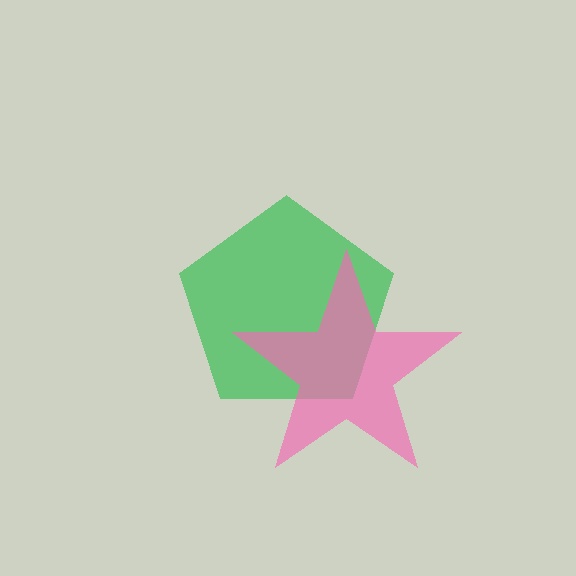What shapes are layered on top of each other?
The layered shapes are: a green pentagon, a pink star.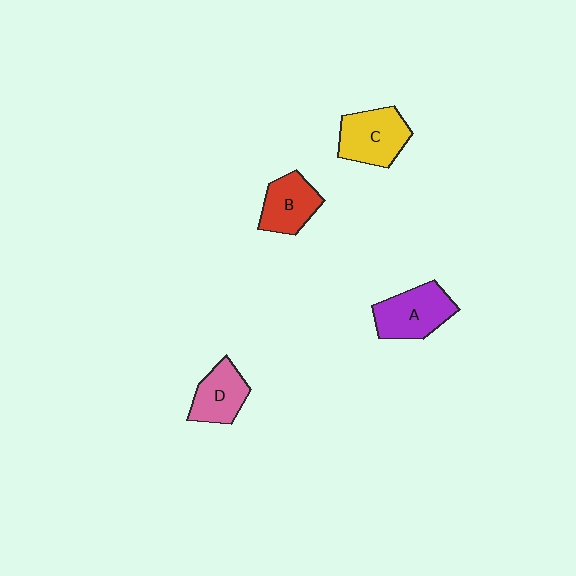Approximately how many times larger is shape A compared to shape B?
Approximately 1.2 times.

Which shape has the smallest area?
Shape D (pink).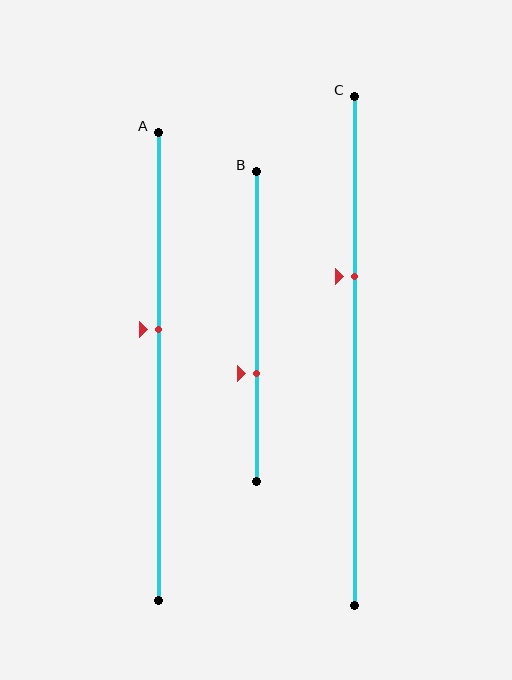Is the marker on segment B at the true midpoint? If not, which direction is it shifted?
No, the marker on segment B is shifted downward by about 15% of the segment length.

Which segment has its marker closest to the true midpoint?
Segment A has its marker closest to the true midpoint.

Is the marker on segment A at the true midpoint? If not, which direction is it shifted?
No, the marker on segment A is shifted upward by about 8% of the segment length.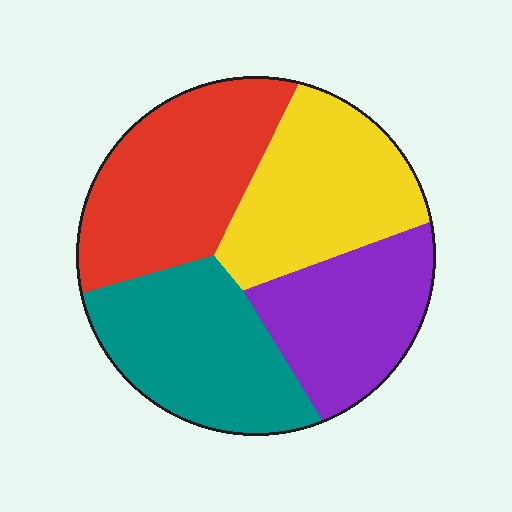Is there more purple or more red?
Red.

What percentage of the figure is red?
Red covers 28% of the figure.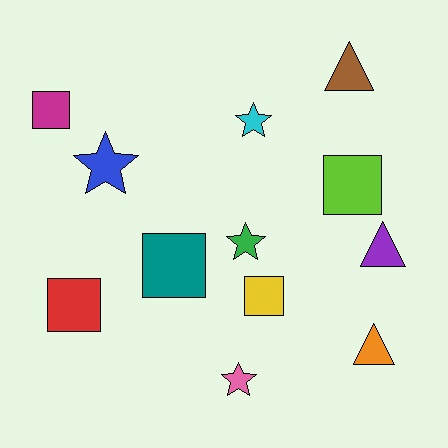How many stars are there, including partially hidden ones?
There are 4 stars.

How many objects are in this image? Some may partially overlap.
There are 12 objects.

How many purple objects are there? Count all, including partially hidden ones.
There is 1 purple object.